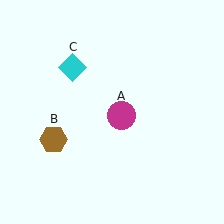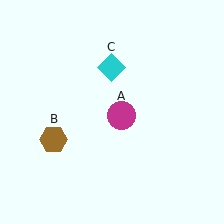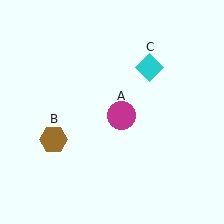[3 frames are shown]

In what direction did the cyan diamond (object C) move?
The cyan diamond (object C) moved right.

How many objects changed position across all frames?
1 object changed position: cyan diamond (object C).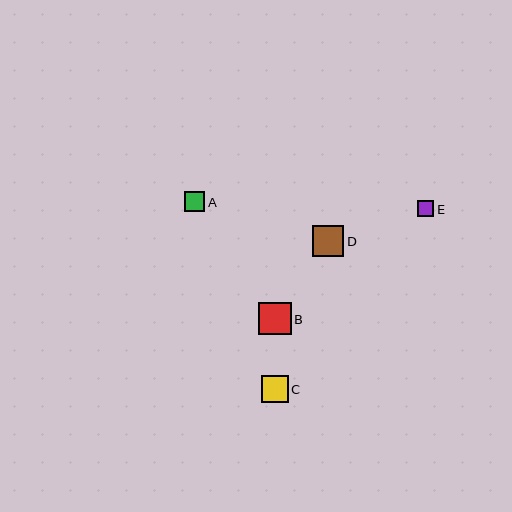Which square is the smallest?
Square E is the smallest with a size of approximately 16 pixels.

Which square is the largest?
Square B is the largest with a size of approximately 32 pixels.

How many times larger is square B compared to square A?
Square B is approximately 1.6 times the size of square A.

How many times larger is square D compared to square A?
Square D is approximately 1.6 times the size of square A.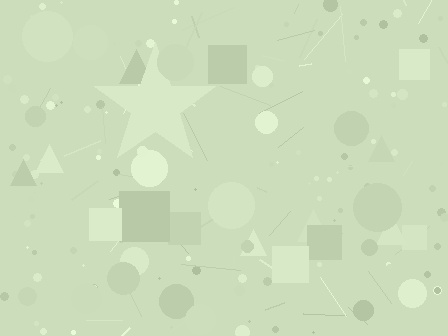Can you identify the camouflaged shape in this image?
The camouflaged shape is a star.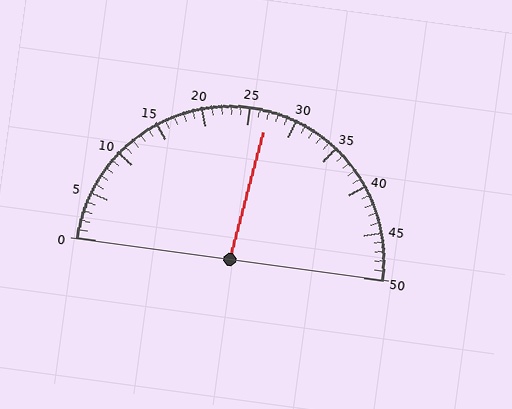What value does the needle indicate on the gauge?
The needle indicates approximately 27.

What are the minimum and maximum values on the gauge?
The gauge ranges from 0 to 50.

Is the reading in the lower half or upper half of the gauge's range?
The reading is in the upper half of the range (0 to 50).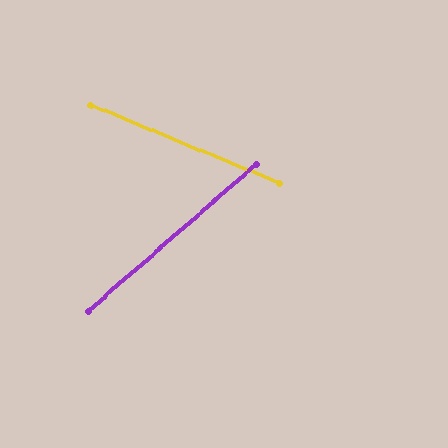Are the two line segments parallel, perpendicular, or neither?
Neither parallel nor perpendicular — they differ by about 64°.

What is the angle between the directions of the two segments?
Approximately 64 degrees.